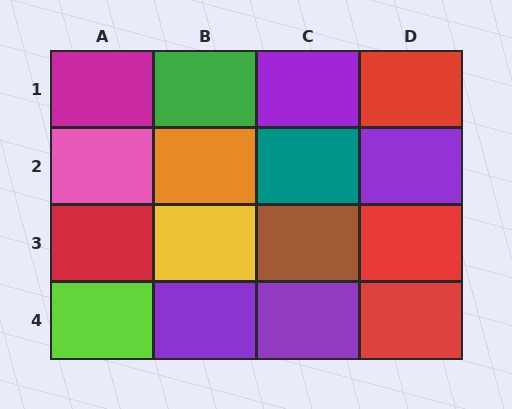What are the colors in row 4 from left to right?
Lime, purple, purple, red.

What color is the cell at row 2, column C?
Teal.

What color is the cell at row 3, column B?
Yellow.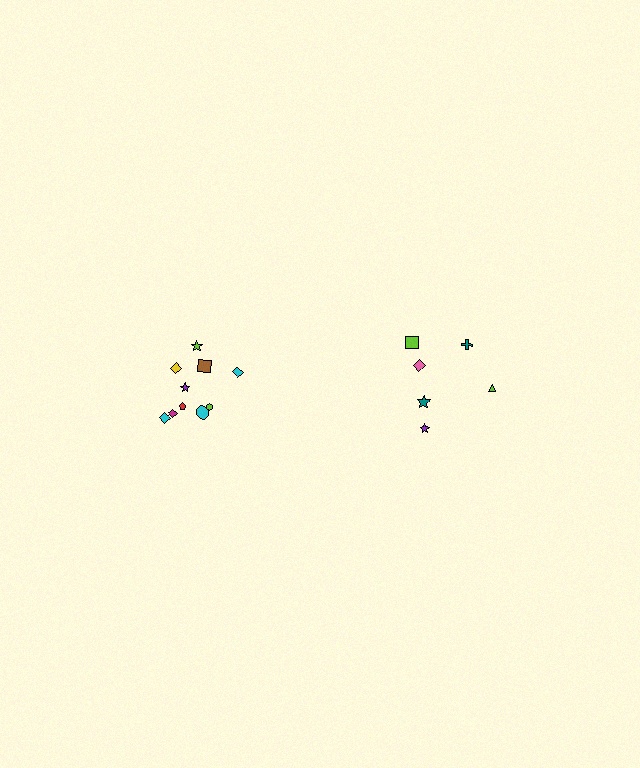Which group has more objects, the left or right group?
The left group.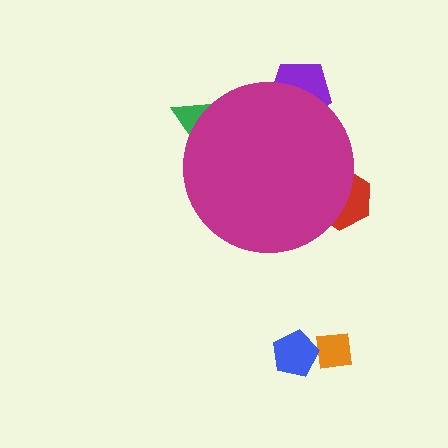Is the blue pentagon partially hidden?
No, the blue pentagon is fully visible.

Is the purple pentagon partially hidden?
Yes, the purple pentagon is partially hidden behind the magenta circle.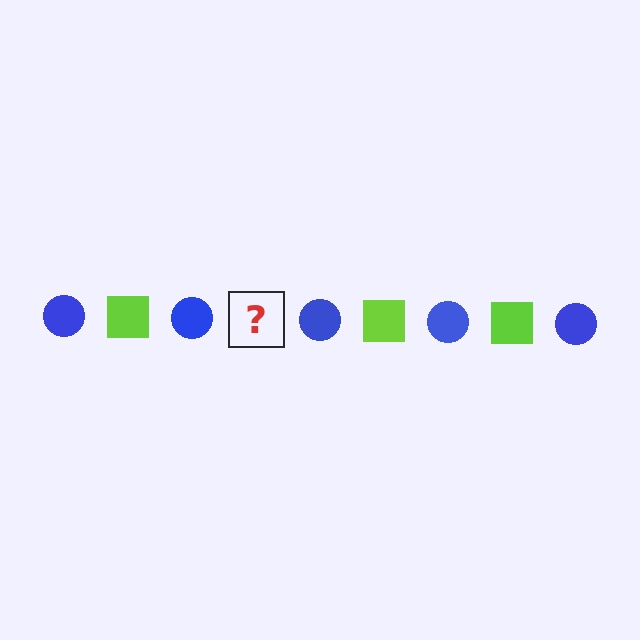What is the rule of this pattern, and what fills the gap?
The rule is that the pattern alternates between blue circle and lime square. The gap should be filled with a lime square.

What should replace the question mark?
The question mark should be replaced with a lime square.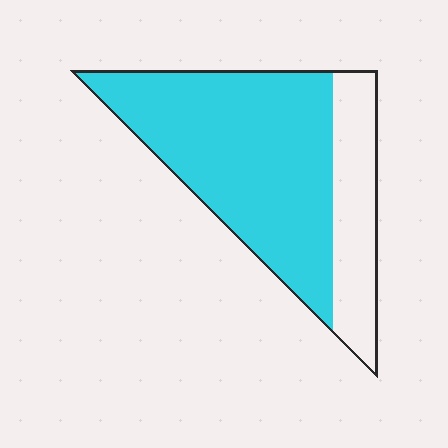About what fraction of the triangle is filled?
About three quarters (3/4).